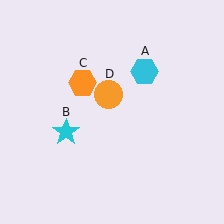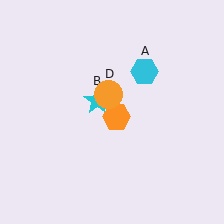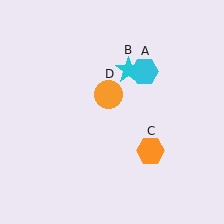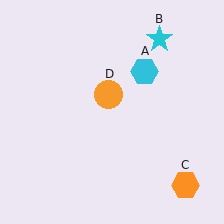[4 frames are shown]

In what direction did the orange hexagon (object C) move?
The orange hexagon (object C) moved down and to the right.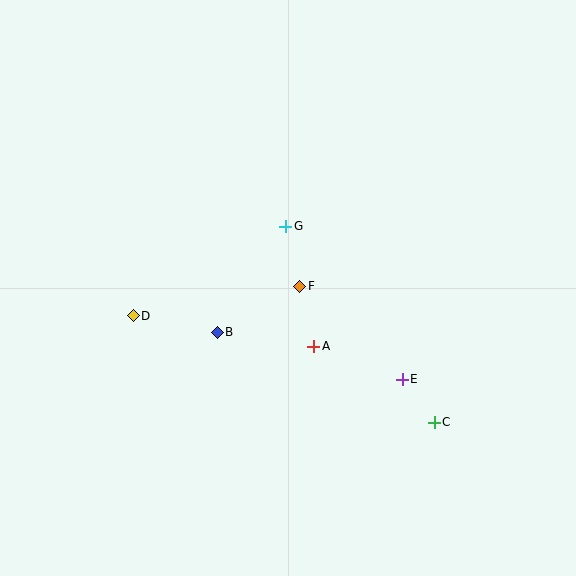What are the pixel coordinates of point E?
Point E is at (402, 379).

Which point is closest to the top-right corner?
Point G is closest to the top-right corner.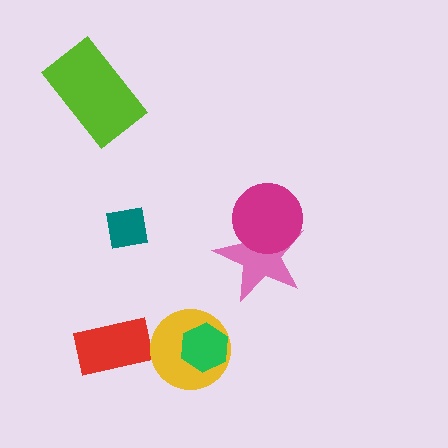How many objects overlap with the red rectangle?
0 objects overlap with the red rectangle.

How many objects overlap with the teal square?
0 objects overlap with the teal square.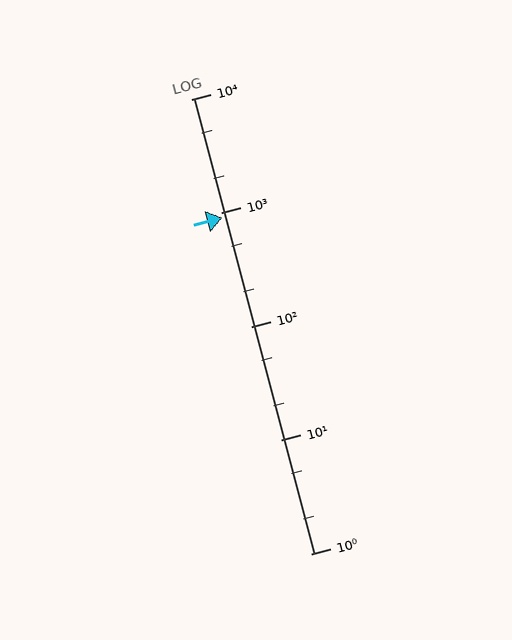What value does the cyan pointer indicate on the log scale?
The pointer indicates approximately 900.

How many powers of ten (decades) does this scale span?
The scale spans 4 decades, from 1 to 10000.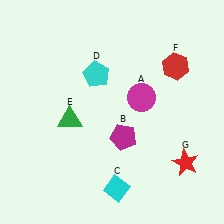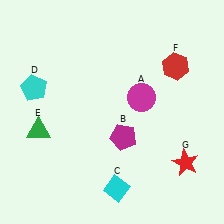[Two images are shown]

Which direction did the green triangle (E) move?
The green triangle (E) moved left.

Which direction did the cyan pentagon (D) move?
The cyan pentagon (D) moved left.